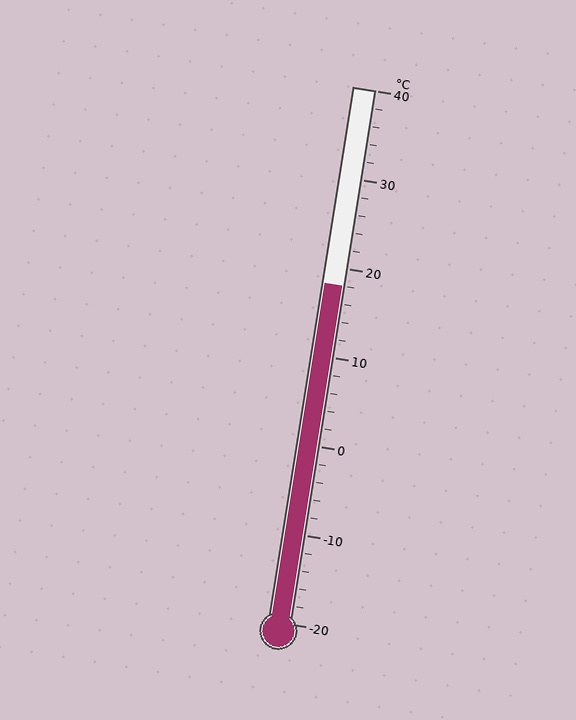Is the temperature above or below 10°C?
The temperature is above 10°C.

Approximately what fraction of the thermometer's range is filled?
The thermometer is filled to approximately 65% of its range.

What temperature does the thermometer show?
The thermometer shows approximately 18°C.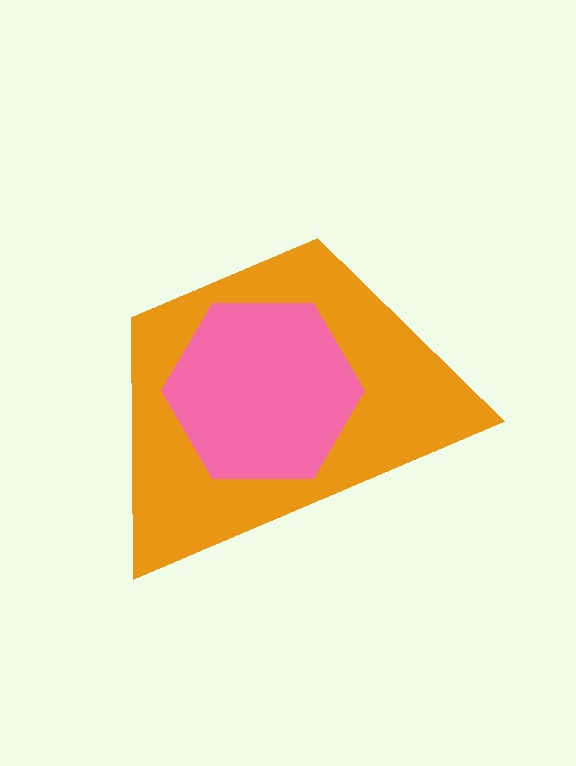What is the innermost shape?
The pink hexagon.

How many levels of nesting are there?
2.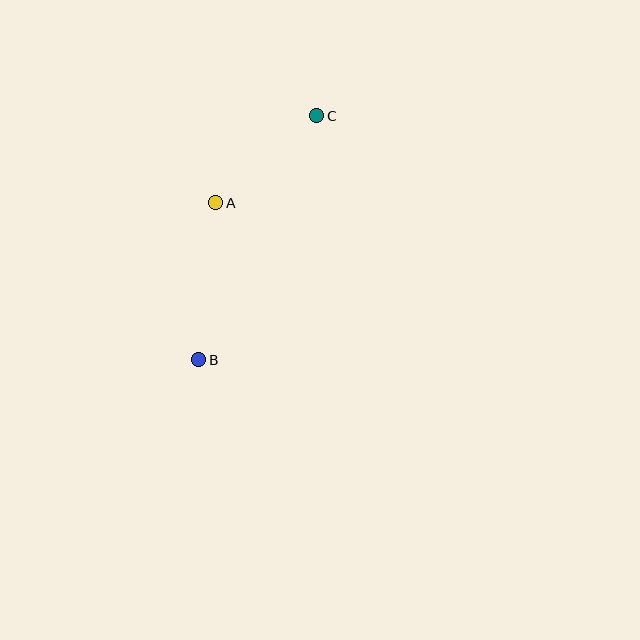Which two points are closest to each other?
Points A and C are closest to each other.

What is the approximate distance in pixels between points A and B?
The distance between A and B is approximately 158 pixels.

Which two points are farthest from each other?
Points B and C are farthest from each other.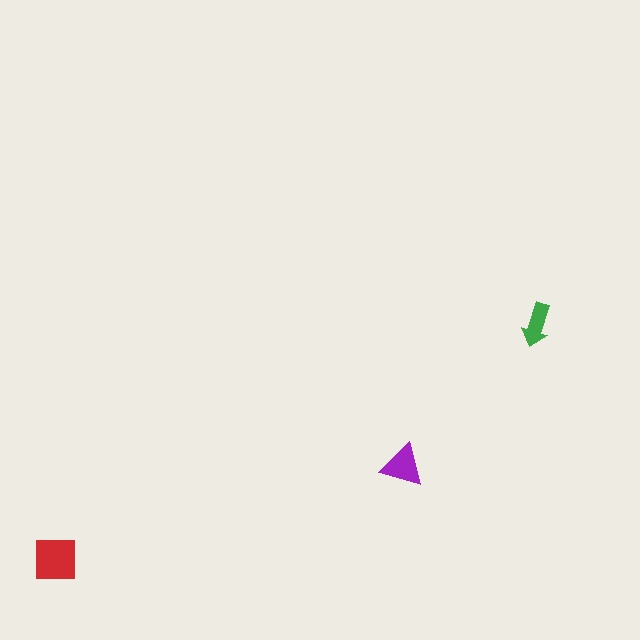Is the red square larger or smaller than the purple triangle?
Larger.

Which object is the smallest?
The green arrow.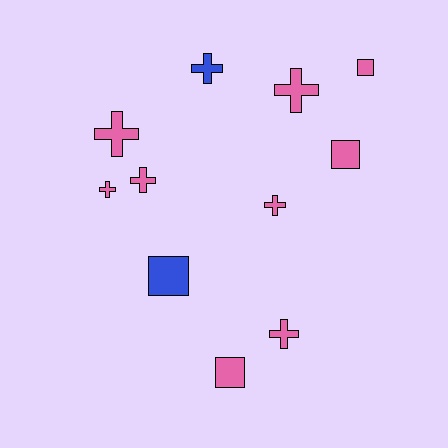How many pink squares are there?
There are 3 pink squares.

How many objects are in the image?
There are 11 objects.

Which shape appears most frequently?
Cross, with 7 objects.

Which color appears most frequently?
Pink, with 9 objects.